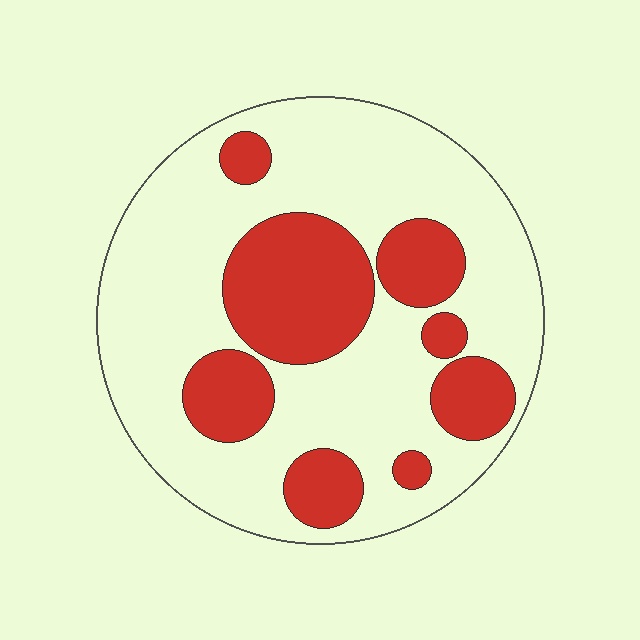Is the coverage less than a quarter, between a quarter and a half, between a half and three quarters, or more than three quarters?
Between a quarter and a half.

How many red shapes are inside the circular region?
8.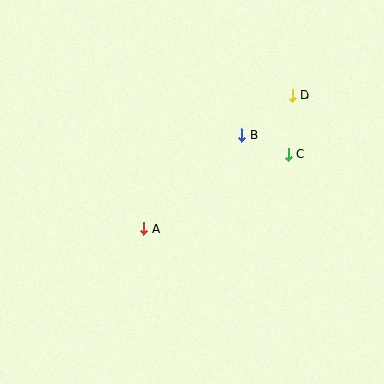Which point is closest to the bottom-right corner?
Point C is closest to the bottom-right corner.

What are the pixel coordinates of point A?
Point A is at (144, 228).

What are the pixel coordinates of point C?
Point C is at (289, 154).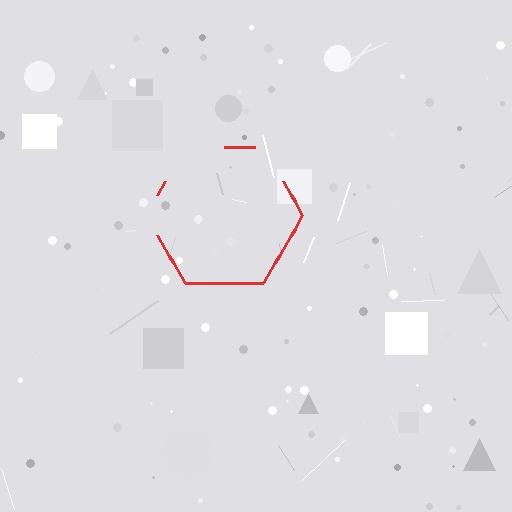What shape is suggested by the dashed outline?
The dashed outline suggests a hexagon.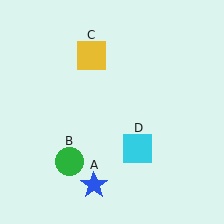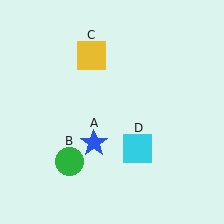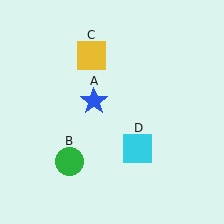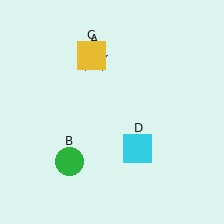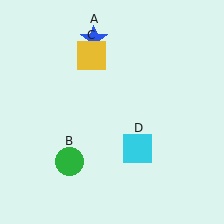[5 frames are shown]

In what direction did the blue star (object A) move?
The blue star (object A) moved up.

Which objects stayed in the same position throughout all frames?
Green circle (object B) and yellow square (object C) and cyan square (object D) remained stationary.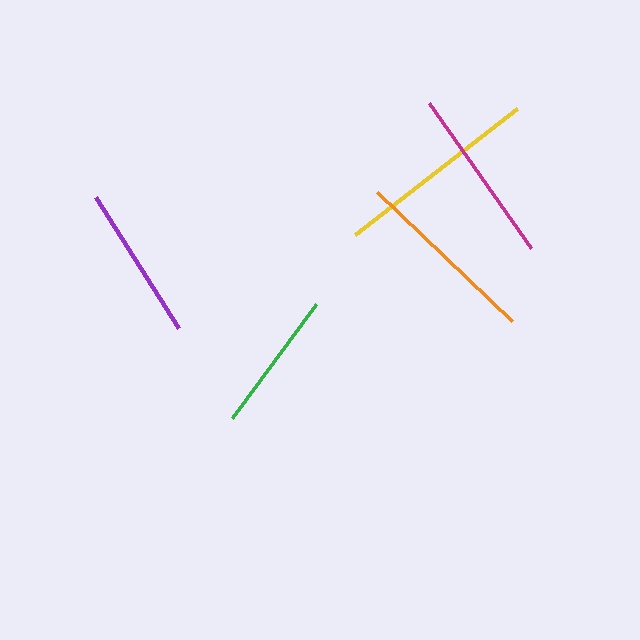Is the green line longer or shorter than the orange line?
The orange line is longer than the green line.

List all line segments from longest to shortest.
From longest to shortest: yellow, orange, magenta, purple, green.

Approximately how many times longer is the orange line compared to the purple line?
The orange line is approximately 1.2 times the length of the purple line.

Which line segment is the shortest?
The green line is the shortest at approximately 141 pixels.